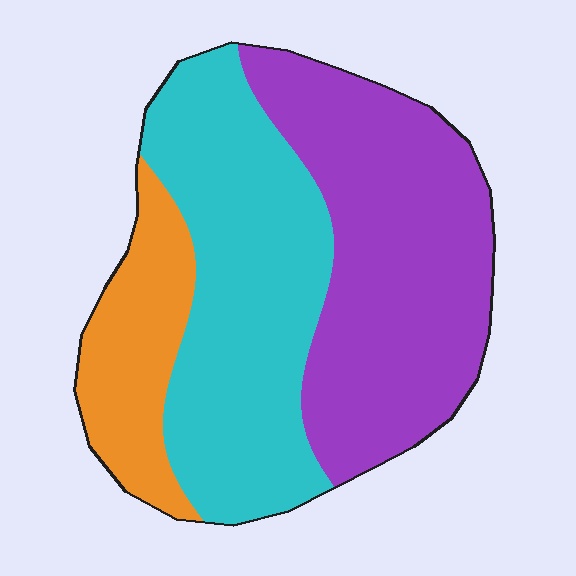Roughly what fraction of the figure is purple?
Purple covers 43% of the figure.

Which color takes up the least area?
Orange, at roughly 15%.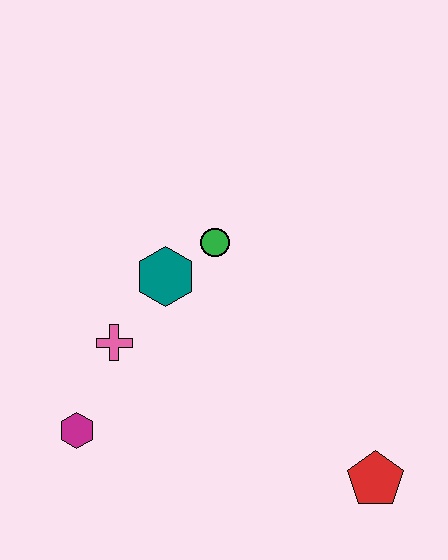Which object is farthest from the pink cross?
The red pentagon is farthest from the pink cross.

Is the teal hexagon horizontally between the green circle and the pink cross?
Yes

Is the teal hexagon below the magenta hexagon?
No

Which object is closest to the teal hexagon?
The green circle is closest to the teal hexagon.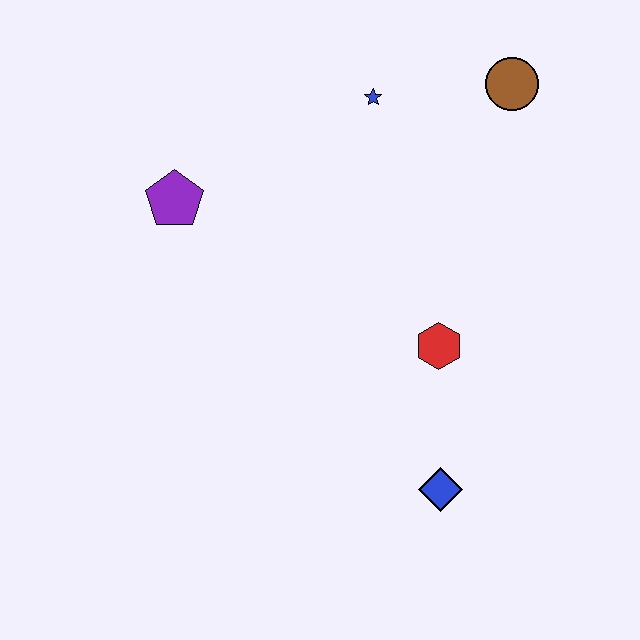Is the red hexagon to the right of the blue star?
Yes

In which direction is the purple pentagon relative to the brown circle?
The purple pentagon is to the left of the brown circle.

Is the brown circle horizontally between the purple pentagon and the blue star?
No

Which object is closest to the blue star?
The brown circle is closest to the blue star.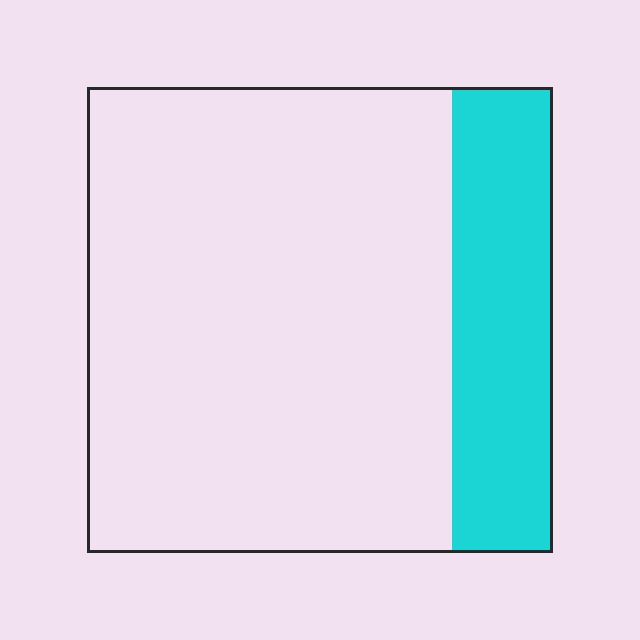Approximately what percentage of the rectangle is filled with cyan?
Approximately 20%.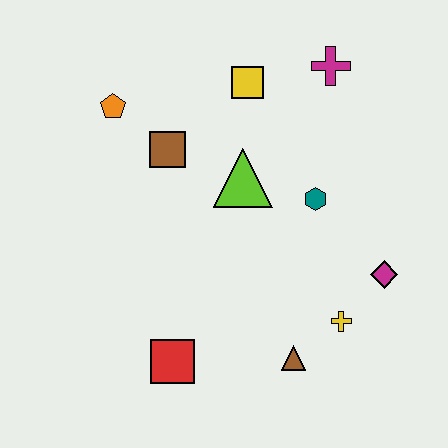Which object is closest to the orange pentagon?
The brown square is closest to the orange pentagon.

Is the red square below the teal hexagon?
Yes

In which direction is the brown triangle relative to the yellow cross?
The brown triangle is to the left of the yellow cross.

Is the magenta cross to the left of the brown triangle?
No